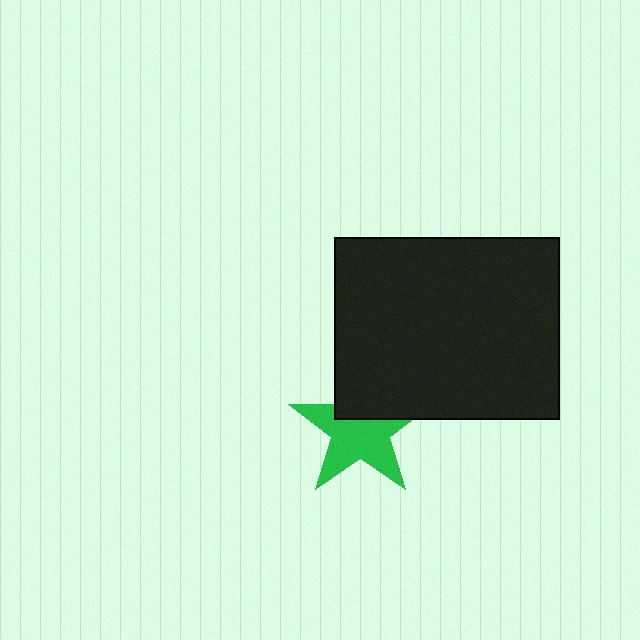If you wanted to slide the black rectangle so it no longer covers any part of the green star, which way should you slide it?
Slide it up — that is the most direct way to separate the two shapes.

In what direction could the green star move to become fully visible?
The green star could move down. That would shift it out from behind the black rectangle entirely.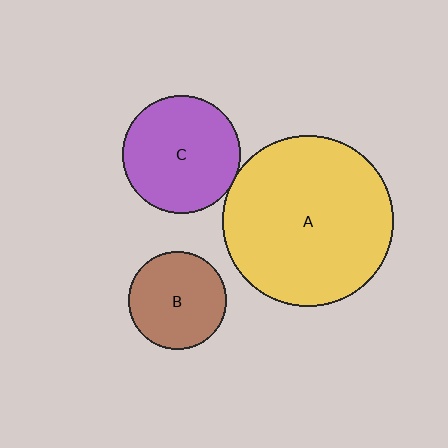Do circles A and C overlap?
Yes.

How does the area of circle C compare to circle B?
Approximately 1.5 times.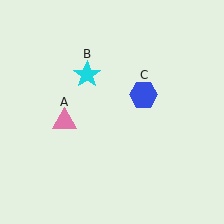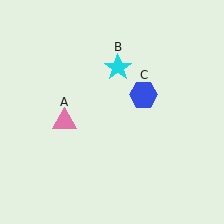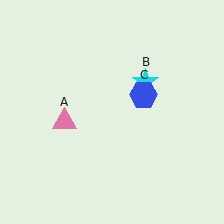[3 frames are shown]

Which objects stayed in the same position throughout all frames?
Pink triangle (object A) and blue hexagon (object C) remained stationary.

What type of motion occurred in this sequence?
The cyan star (object B) rotated clockwise around the center of the scene.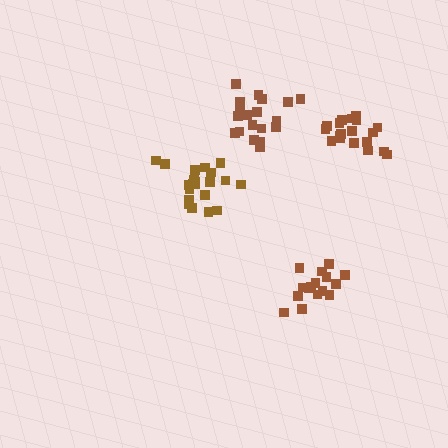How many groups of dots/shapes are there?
There are 4 groups.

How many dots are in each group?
Group 1: 19 dots, Group 2: 16 dots, Group 3: 21 dots, Group 4: 19 dots (75 total).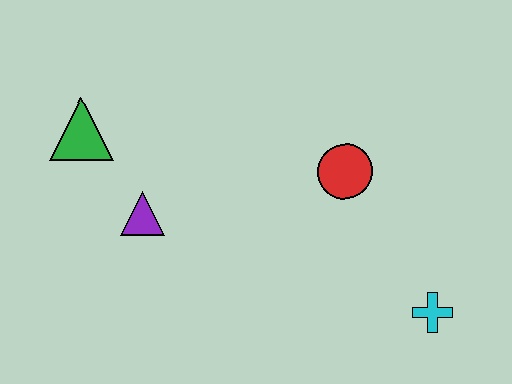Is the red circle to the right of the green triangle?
Yes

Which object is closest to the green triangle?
The purple triangle is closest to the green triangle.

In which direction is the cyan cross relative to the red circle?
The cyan cross is below the red circle.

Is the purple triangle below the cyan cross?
No